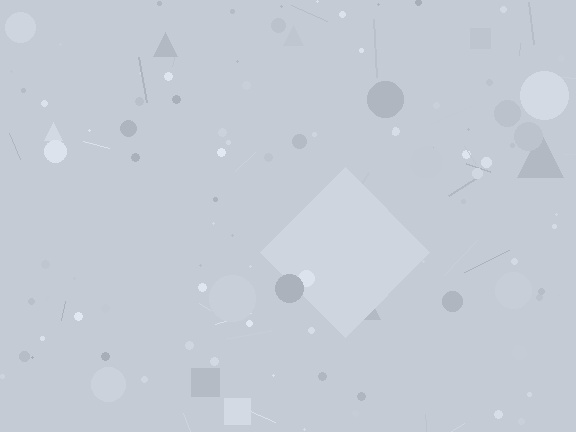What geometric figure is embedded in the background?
A diamond is embedded in the background.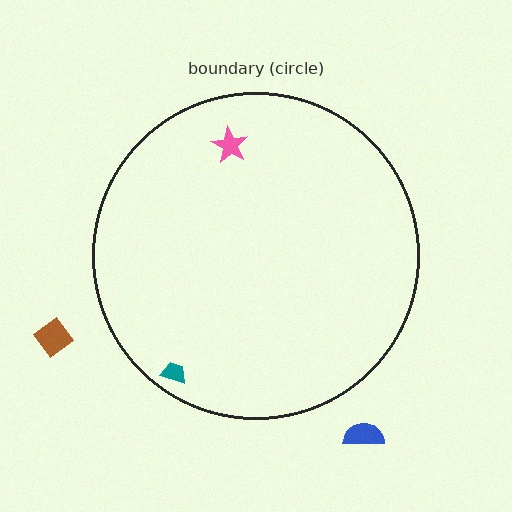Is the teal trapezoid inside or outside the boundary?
Inside.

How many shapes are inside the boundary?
2 inside, 2 outside.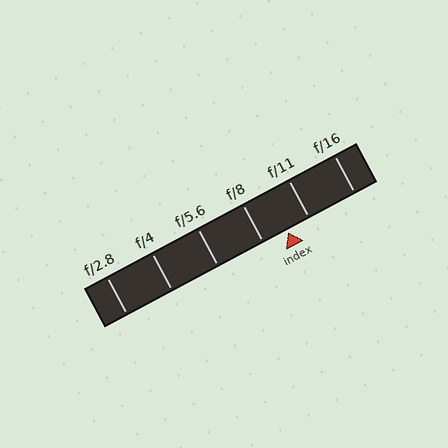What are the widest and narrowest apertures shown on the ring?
The widest aperture shown is f/2.8 and the narrowest is f/16.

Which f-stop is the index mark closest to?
The index mark is closest to f/11.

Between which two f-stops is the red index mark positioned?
The index mark is between f/8 and f/11.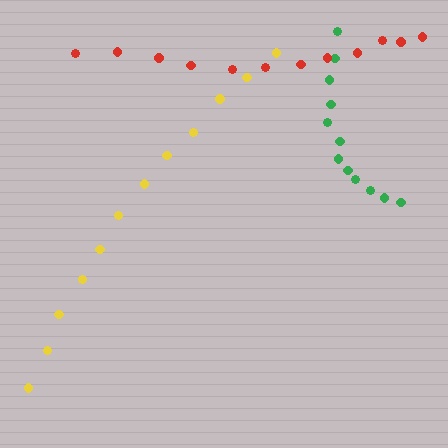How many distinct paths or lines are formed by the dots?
There are 3 distinct paths.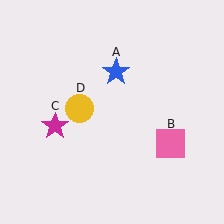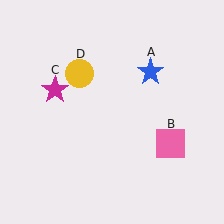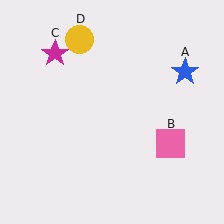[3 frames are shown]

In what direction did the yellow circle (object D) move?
The yellow circle (object D) moved up.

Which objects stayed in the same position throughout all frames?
Pink square (object B) remained stationary.